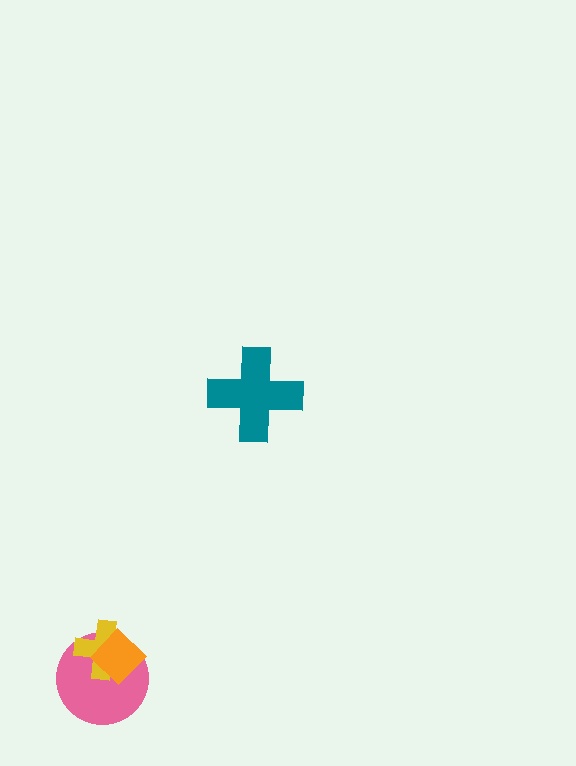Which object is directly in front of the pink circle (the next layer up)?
The yellow cross is directly in front of the pink circle.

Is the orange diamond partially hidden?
No, no other shape covers it.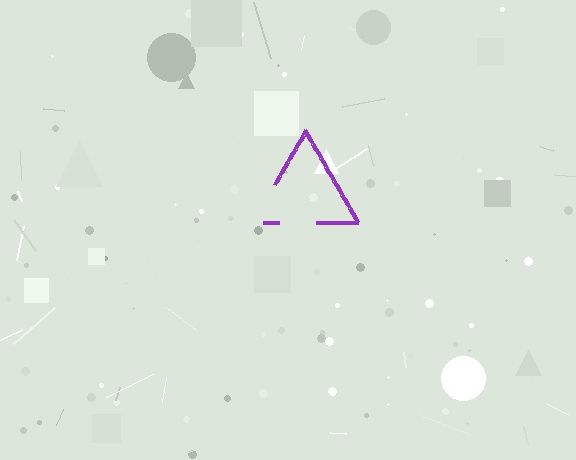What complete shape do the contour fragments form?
The contour fragments form a triangle.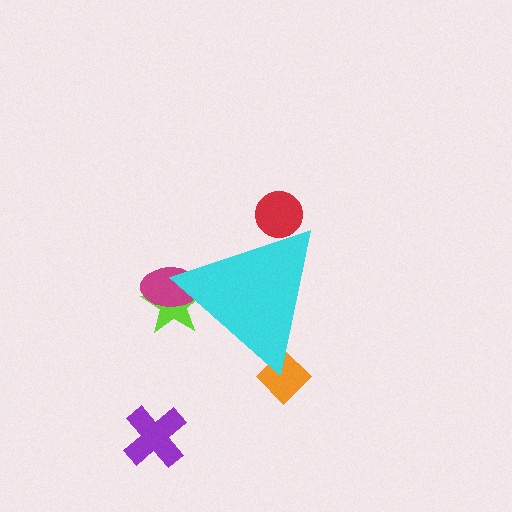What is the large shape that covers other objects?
A cyan triangle.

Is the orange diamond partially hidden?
Yes, the orange diamond is partially hidden behind the cyan triangle.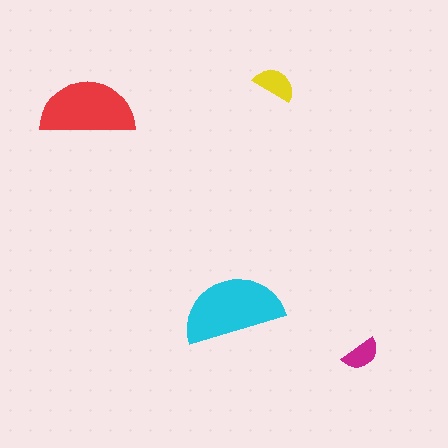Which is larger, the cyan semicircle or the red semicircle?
The cyan one.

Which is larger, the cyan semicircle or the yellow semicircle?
The cyan one.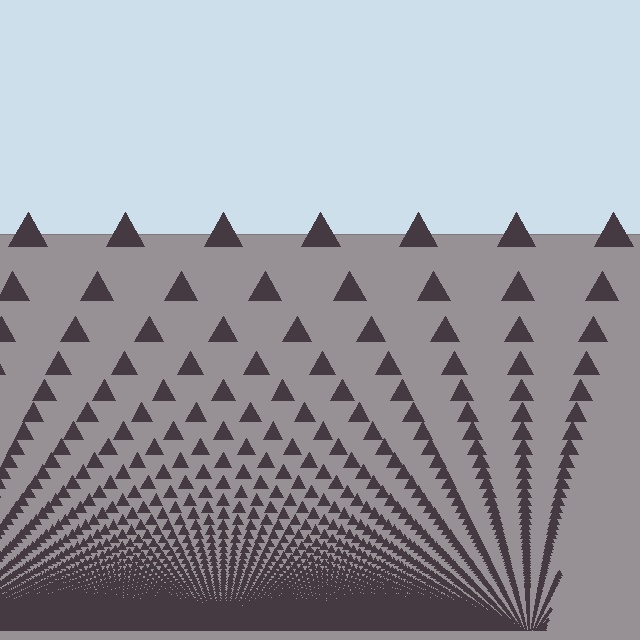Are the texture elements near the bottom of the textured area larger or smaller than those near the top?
Smaller. The gradient is inverted — elements near the bottom are smaller and denser.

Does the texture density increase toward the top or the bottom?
Density increases toward the bottom.